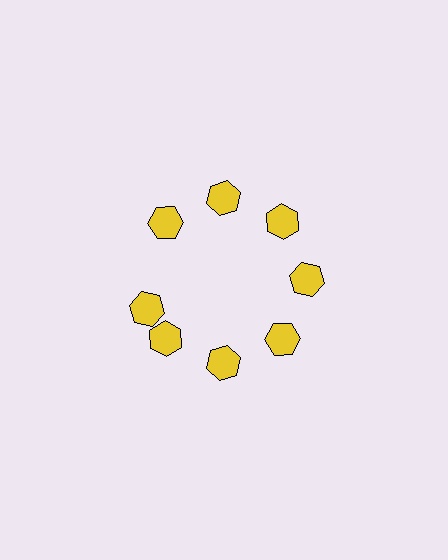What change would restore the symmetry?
The symmetry would be restored by rotating it back into even spacing with its neighbors so that all 8 hexagons sit at equal angles and equal distance from the center.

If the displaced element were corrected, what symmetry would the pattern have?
It would have 8-fold rotational symmetry — the pattern would map onto itself every 45 degrees.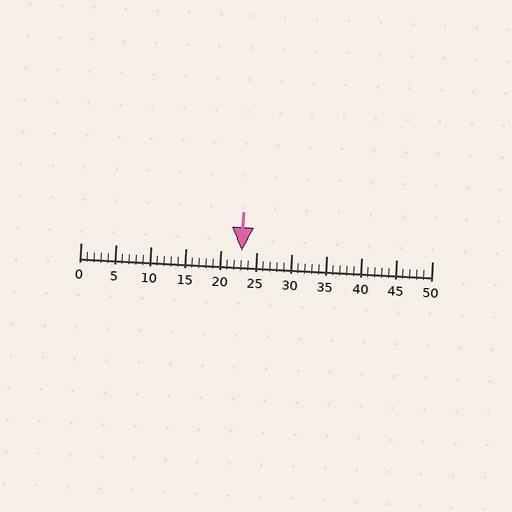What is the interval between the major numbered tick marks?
The major tick marks are spaced 5 units apart.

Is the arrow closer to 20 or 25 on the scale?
The arrow is closer to 25.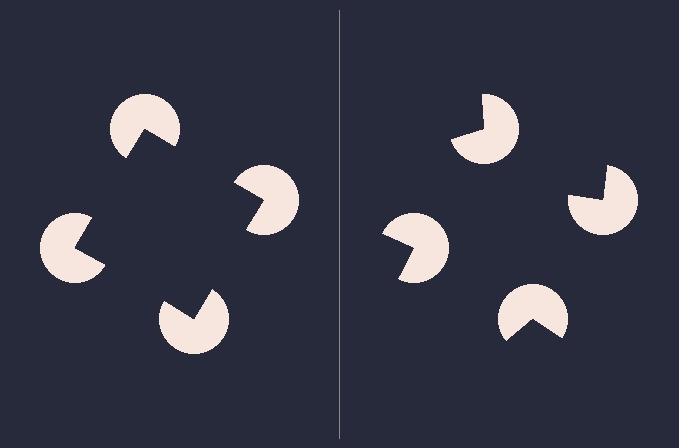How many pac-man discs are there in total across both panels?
8 — 4 on each side.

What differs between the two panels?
The pac-man discs are positioned identically on both sides; only the wedge orientations differ. On the left they align to a square; on the right they are misaligned.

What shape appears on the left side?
An illusory square.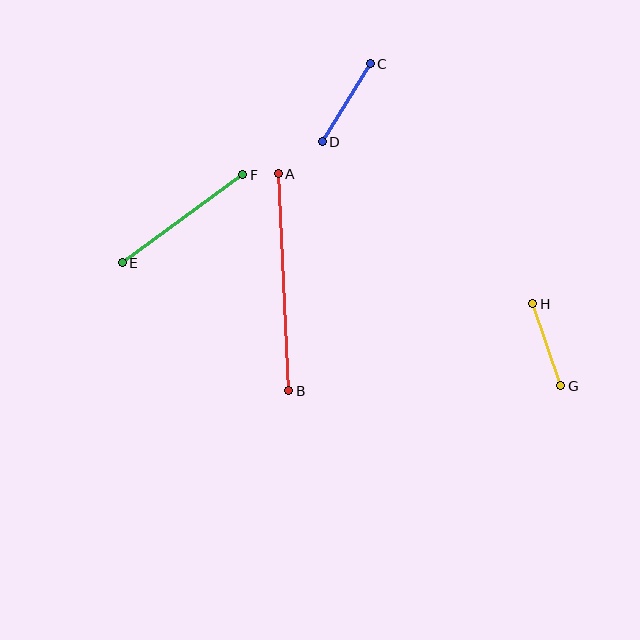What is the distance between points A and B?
The distance is approximately 217 pixels.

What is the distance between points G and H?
The distance is approximately 86 pixels.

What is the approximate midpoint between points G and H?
The midpoint is at approximately (547, 345) pixels.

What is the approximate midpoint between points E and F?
The midpoint is at approximately (182, 219) pixels.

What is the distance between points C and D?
The distance is approximately 92 pixels.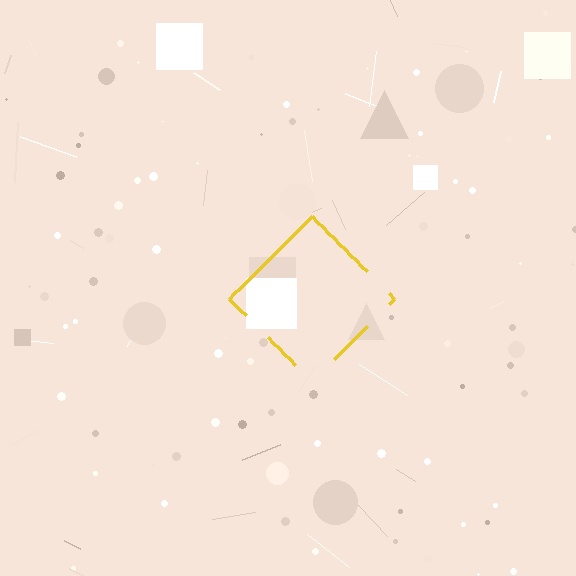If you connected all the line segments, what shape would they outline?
They would outline a diamond.